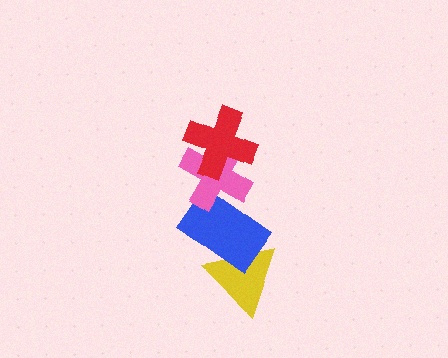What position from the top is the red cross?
The red cross is 1st from the top.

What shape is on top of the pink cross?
The red cross is on top of the pink cross.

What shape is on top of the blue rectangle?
The pink cross is on top of the blue rectangle.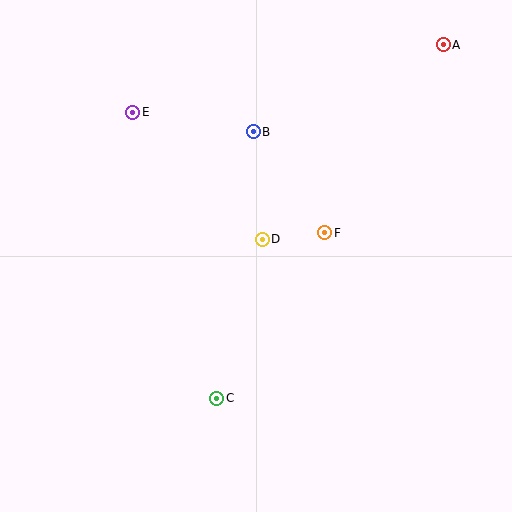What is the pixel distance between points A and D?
The distance between A and D is 266 pixels.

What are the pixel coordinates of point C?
Point C is at (217, 398).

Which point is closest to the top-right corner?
Point A is closest to the top-right corner.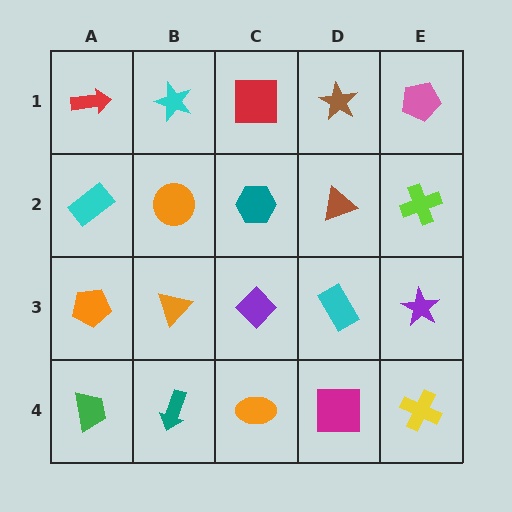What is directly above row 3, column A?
A cyan rectangle.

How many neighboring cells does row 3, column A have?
3.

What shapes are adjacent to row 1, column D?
A brown triangle (row 2, column D), a red square (row 1, column C), a pink pentagon (row 1, column E).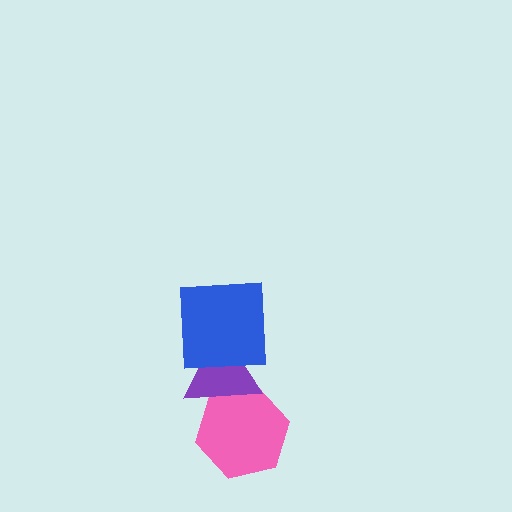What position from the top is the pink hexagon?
The pink hexagon is 3rd from the top.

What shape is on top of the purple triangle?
The blue square is on top of the purple triangle.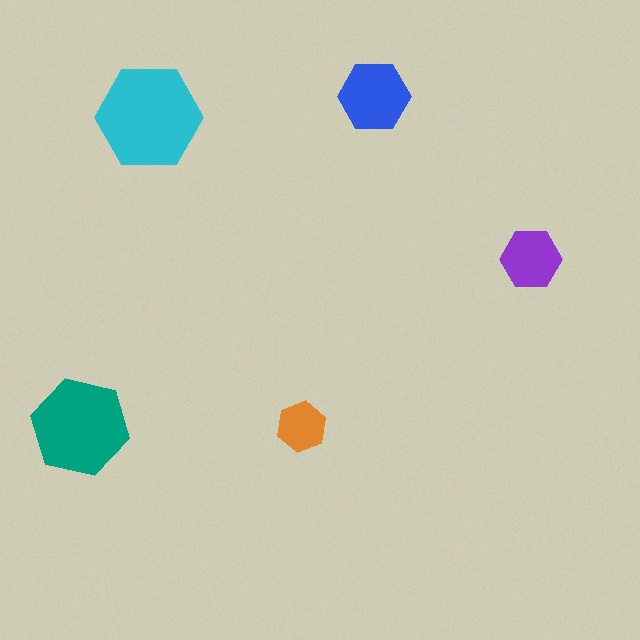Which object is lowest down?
The teal hexagon is bottommost.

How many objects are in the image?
There are 5 objects in the image.